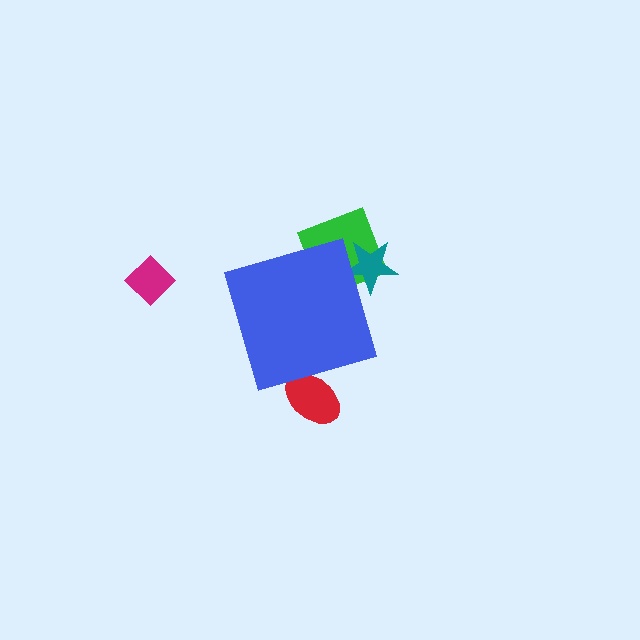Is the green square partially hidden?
Yes, the green square is partially hidden behind the blue diamond.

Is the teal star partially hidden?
Yes, the teal star is partially hidden behind the blue diamond.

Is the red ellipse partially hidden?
Yes, the red ellipse is partially hidden behind the blue diamond.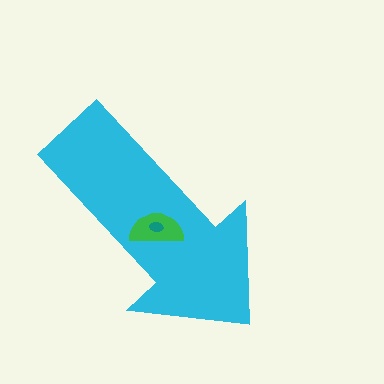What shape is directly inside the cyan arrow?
The green semicircle.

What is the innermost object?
The teal ellipse.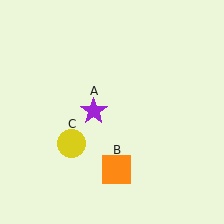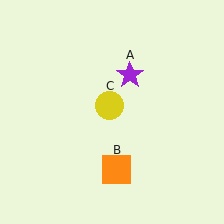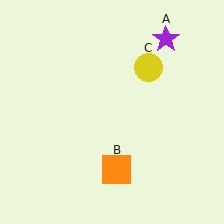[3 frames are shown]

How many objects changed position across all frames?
2 objects changed position: purple star (object A), yellow circle (object C).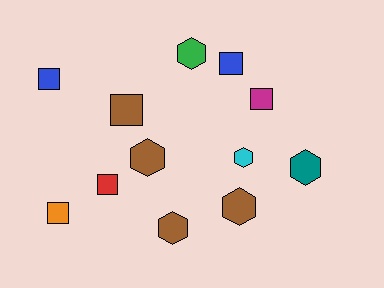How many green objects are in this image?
There is 1 green object.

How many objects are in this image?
There are 12 objects.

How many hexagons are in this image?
There are 6 hexagons.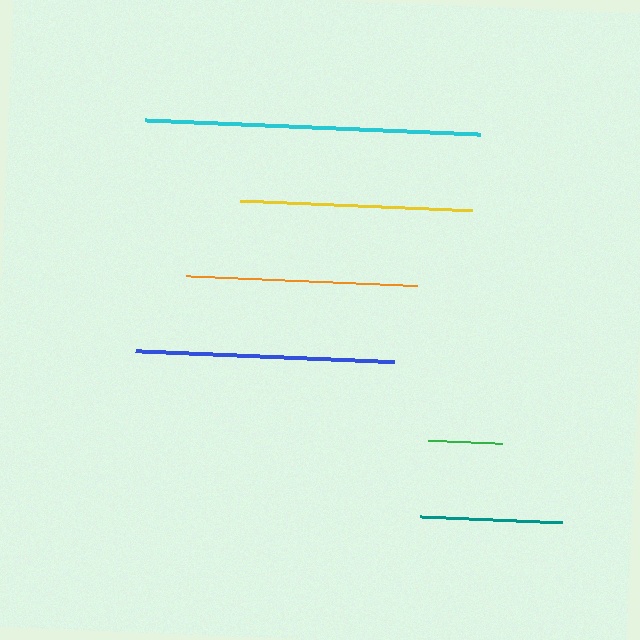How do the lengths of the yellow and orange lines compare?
The yellow and orange lines are approximately the same length.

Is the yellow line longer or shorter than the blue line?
The blue line is longer than the yellow line.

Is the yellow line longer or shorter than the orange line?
The yellow line is longer than the orange line.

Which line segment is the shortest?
The green line is the shortest at approximately 74 pixels.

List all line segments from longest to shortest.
From longest to shortest: cyan, blue, yellow, orange, teal, green.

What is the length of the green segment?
The green segment is approximately 74 pixels long.